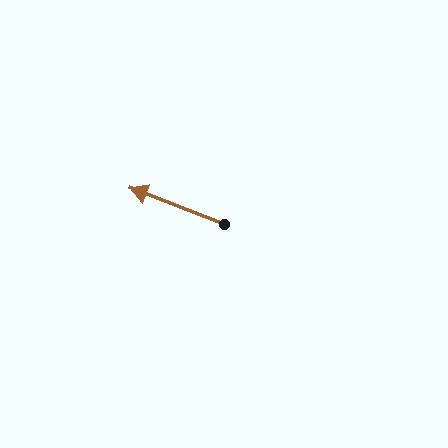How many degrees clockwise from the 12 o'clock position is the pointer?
Approximately 291 degrees.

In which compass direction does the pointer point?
West.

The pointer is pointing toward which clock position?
Roughly 10 o'clock.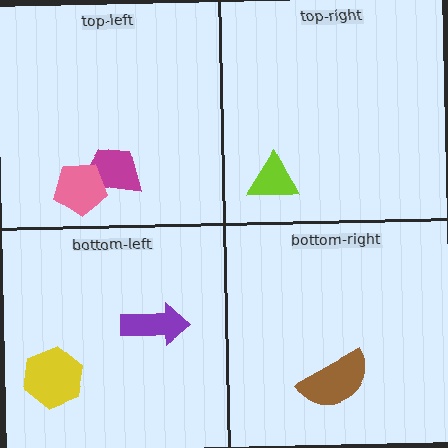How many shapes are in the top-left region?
2.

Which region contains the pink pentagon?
The top-left region.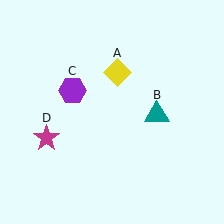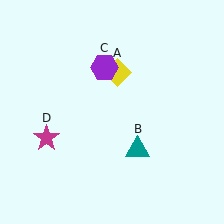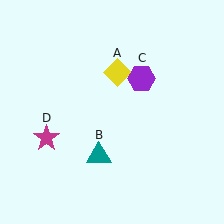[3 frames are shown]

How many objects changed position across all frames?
2 objects changed position: teal triangle (object B), purple hexagon (object C).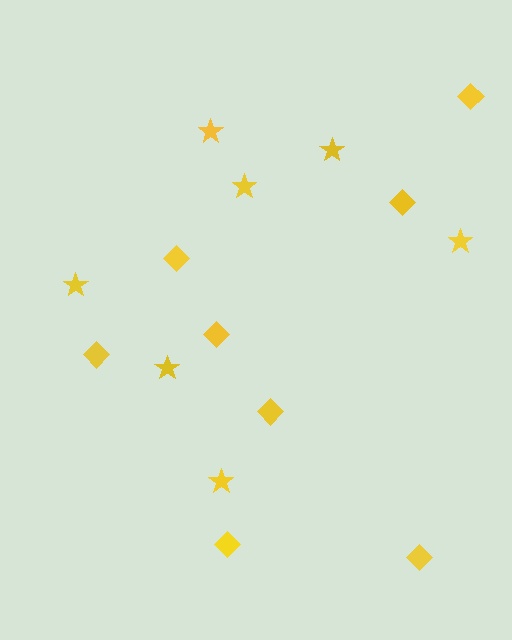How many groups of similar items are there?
There are 2 groups: one group of diamonds (8) and one group of stars (7).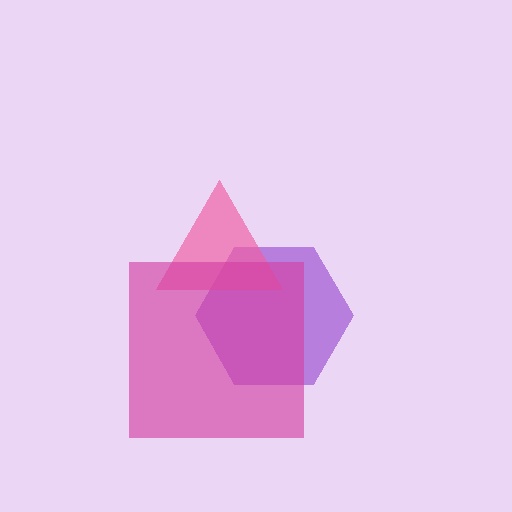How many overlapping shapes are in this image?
There are 3 overlapping shapes in the image.